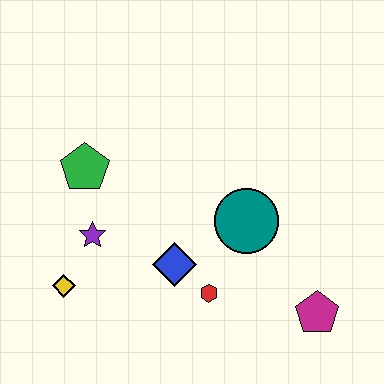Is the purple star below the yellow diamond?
No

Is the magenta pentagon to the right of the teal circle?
Yes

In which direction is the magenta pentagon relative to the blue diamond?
The magenta pentagon is to the right of the blue diamond.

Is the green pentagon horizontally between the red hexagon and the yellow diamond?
Yes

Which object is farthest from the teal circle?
The yellow diamond is farthest from the teal circle.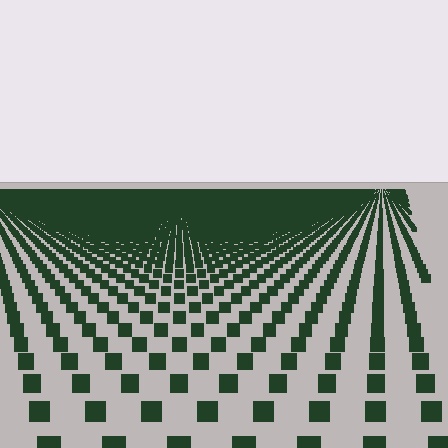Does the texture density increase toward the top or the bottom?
Density increases toward the top.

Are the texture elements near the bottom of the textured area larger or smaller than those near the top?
Larger. Near the bottom, elements are closer to the viewer and appear at a bigger on-screen size.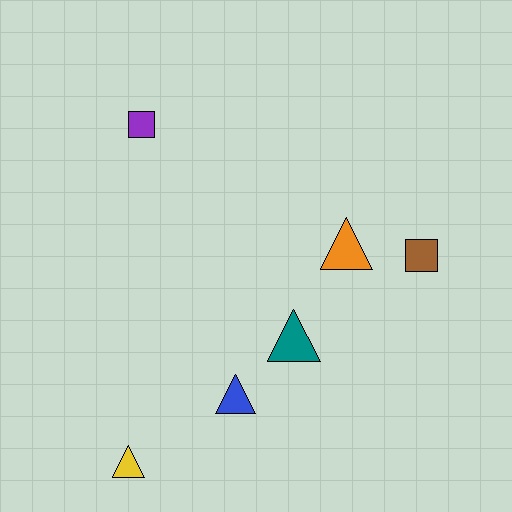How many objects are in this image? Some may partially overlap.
There are 6 objects.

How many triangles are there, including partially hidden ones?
There are 4 triangles.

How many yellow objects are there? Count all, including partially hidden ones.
There is 1 yellow object.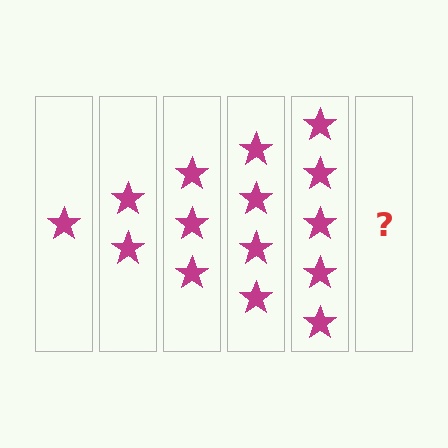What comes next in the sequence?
The next element should be 6 stars.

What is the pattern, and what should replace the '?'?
The pattern is that each step adds one more star. The '?' should be 6 stars.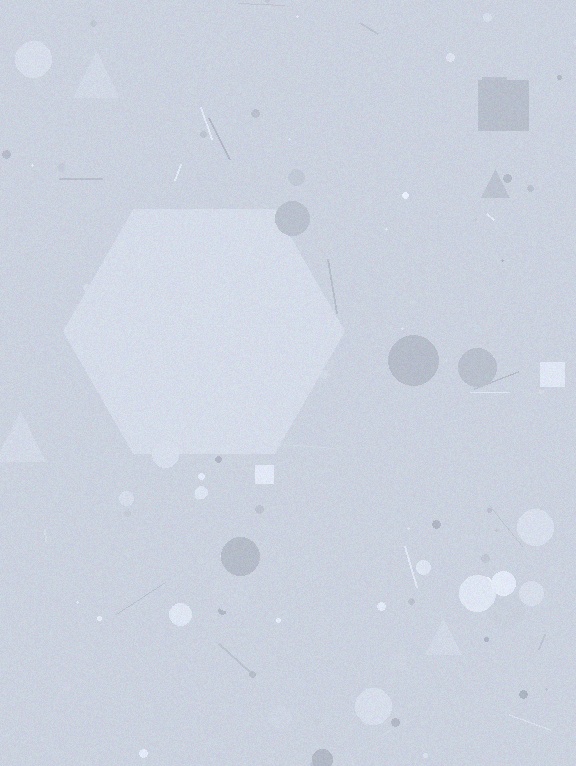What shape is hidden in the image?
A hexagon is hidden in the image.